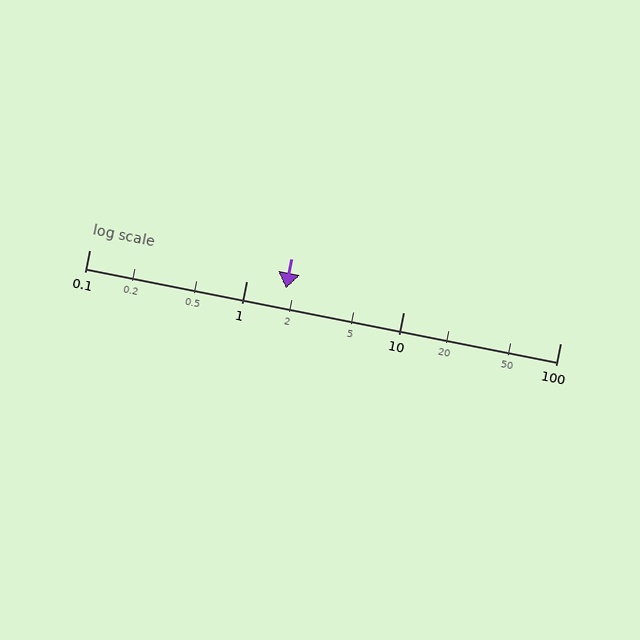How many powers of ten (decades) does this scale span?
The scale spans 3 decades, from 0.1 to 100.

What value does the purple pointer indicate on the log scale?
The pointer indicates approximately 1.8.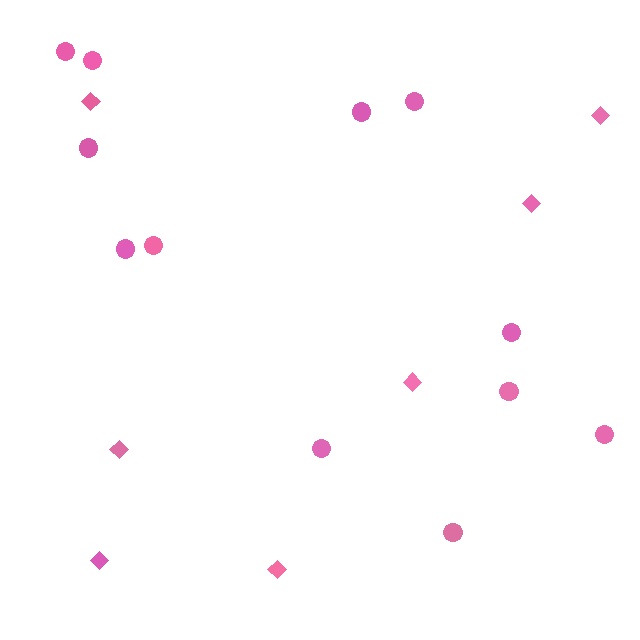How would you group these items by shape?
There are 2 groups: one group of diamonds (7) and one group of circles (12).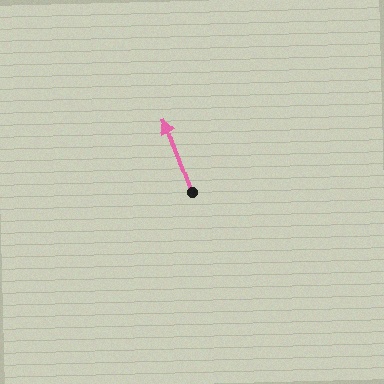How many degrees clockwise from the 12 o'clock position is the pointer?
Approximately 340 degrees.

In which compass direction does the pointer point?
North.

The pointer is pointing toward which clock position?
Roughly 11 o'clock.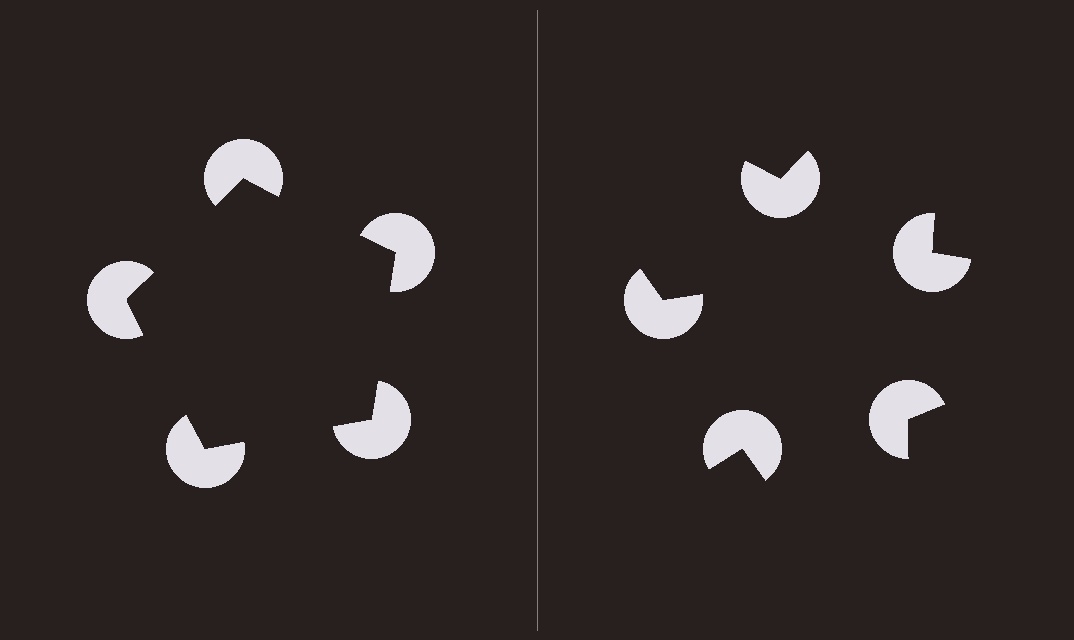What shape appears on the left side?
An illusory pentagon.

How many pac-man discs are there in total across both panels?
10 — 5 on each side.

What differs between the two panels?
The pac-man discs are positioned identically on both sides; only the wedge orientations differ. On the left they align to a pentagon; on the right they are misaligned.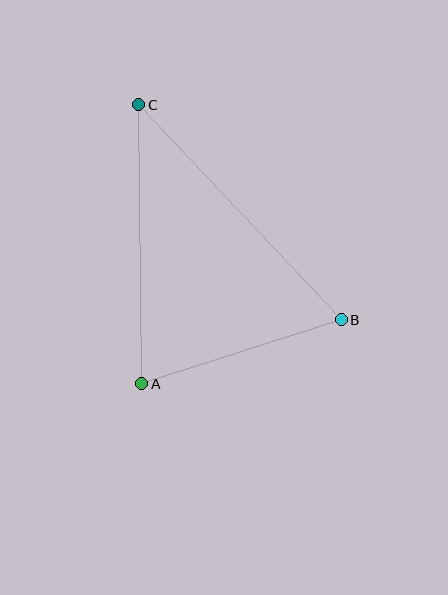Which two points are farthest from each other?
Points B and C are farthest from each other.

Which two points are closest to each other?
Points A and B are closest to each other.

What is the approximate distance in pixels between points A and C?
The distance between A and C is approximately 279 pixels.